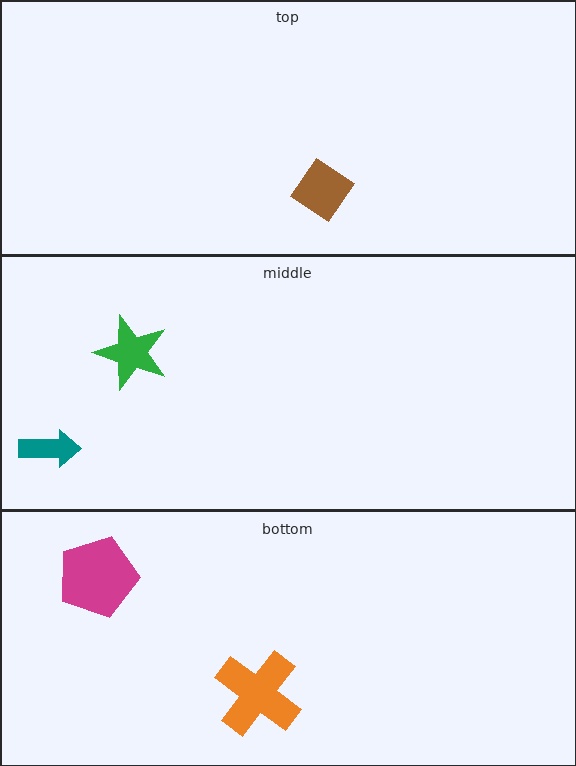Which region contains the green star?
The middle region.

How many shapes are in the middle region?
2.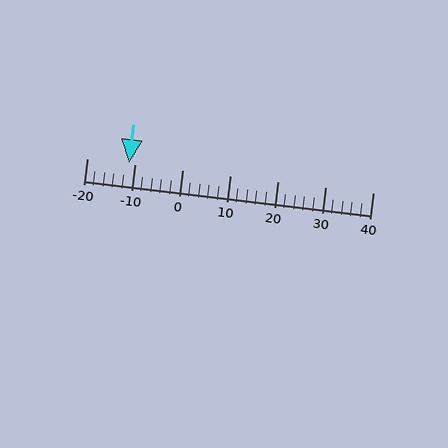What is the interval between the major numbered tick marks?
The major tick marks are spaced 10 units apart.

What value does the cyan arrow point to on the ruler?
The cyan arrow points to approximately -11.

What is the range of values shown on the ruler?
The ruler shows values from -20 to 40.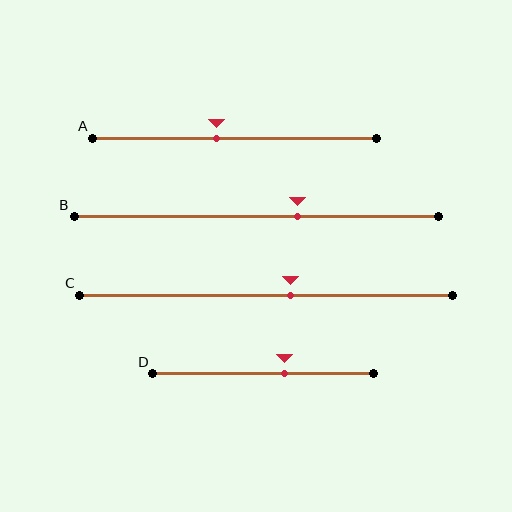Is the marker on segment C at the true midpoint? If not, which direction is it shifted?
No, the marker on segment C is shifted to the right by about 7% of the segment length.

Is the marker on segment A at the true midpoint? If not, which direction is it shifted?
No, the marker on segment A is shifted to the left by about 6% of the segment length.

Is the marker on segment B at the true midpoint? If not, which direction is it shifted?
No, the marker on segment B is shifted to the right by about 11% of the segment length.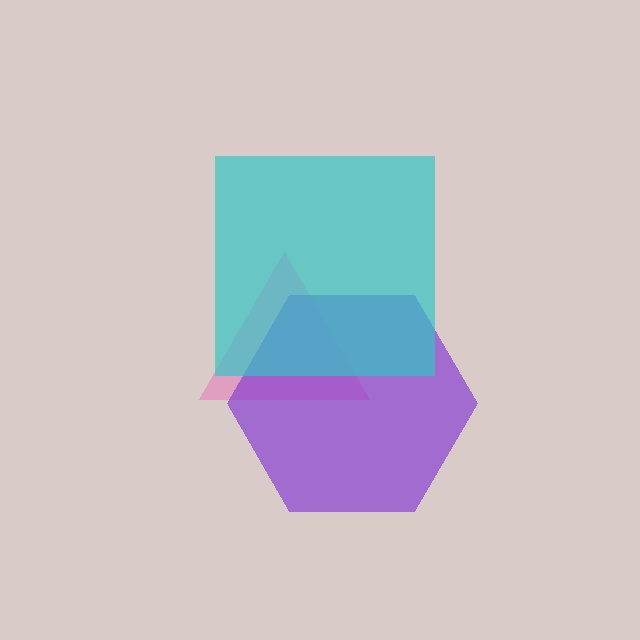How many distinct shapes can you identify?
There are 3 distinct shapes: a pink triangle, a purple hexagon, a cyan square.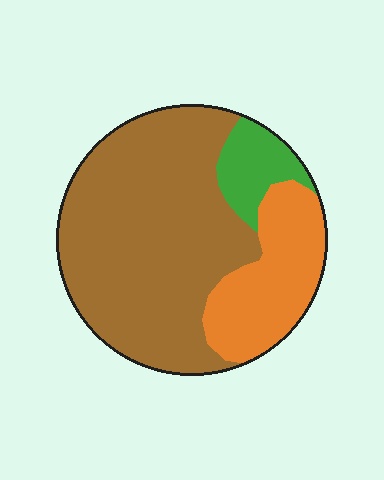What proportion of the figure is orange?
Orange covers around 25% of the figure.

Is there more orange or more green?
Orange.